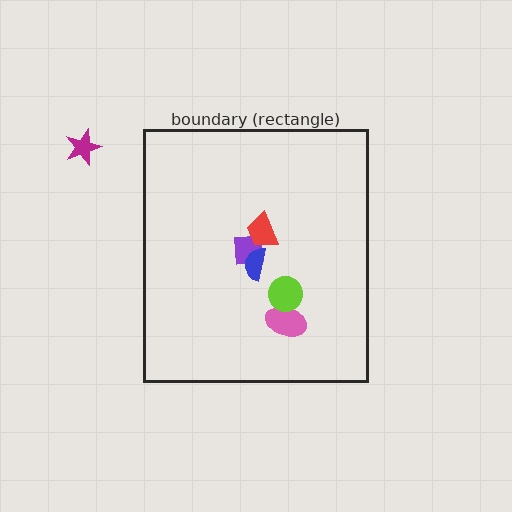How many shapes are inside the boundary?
5 inside, 1 outside.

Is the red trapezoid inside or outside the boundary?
Inside.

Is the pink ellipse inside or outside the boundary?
Inside.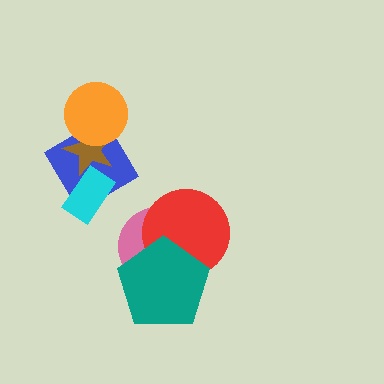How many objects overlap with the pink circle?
2 objects overlap with the pink circle.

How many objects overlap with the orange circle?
2 objects overlap with the orange circle.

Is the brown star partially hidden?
Yes, it is partially covered by another shape.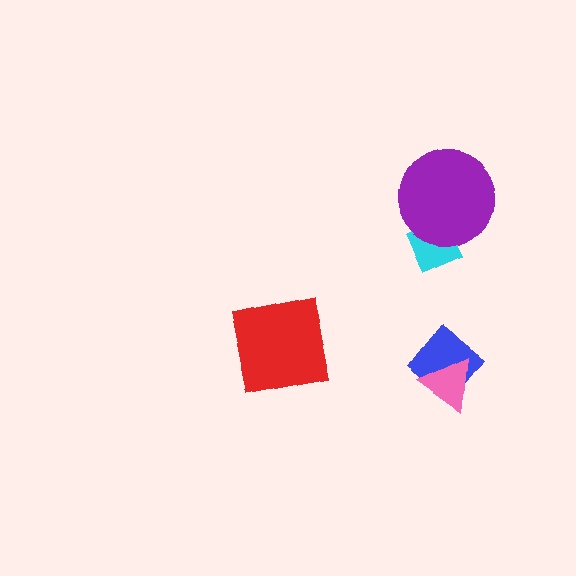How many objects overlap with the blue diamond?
1 object overlaps with the blue diamond.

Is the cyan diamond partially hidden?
Yes, it is partially covered by another shape.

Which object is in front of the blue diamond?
The pink triangle is in front of the blue diamond.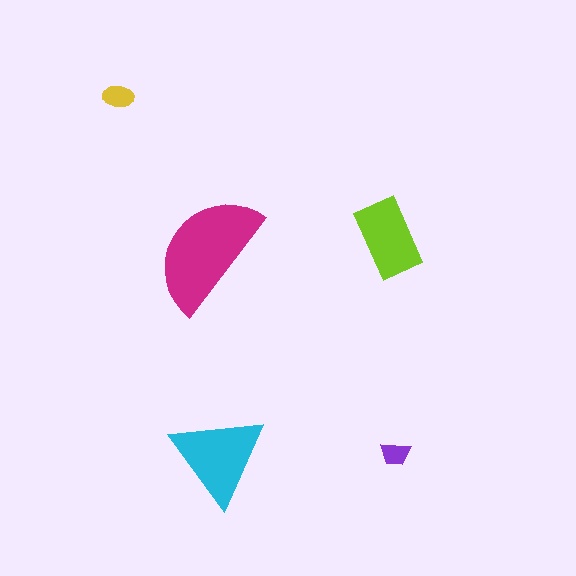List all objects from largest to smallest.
The magenta semicircle, the cyan triangle, the lime rectangle, the yellow ellipse, the purple trapezoid.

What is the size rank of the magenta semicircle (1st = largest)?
1st.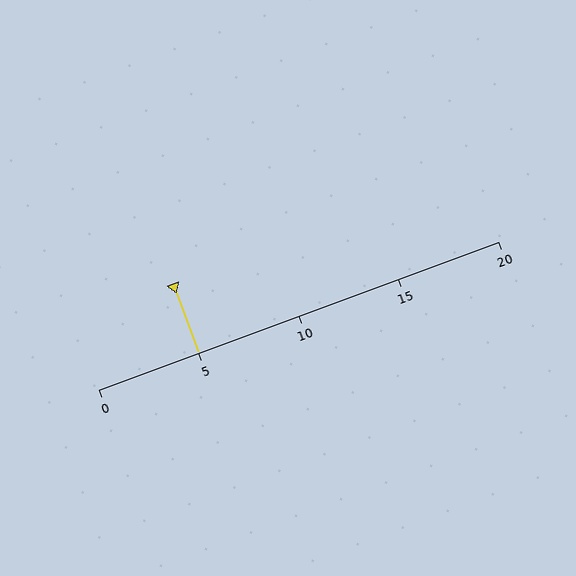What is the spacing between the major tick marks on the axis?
The major ticks are spaced 5 apart.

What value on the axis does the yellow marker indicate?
The marker indicates approximately 5.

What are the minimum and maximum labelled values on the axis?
The axis runs from 0 to 20.